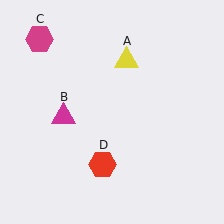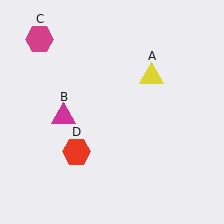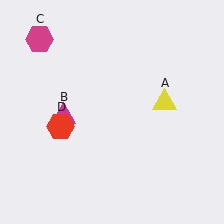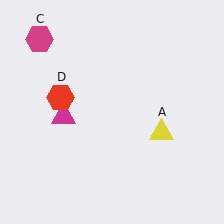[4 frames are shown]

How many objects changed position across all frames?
2 objects changed position: yellow triangle (object A), red hexagon (object D).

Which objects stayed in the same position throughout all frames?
Magenta triangle (object B) and magenta hexagon (object C) remained stationary.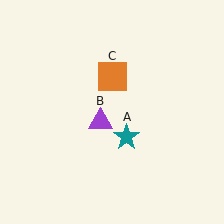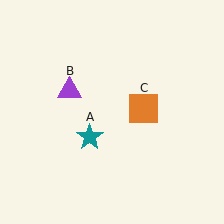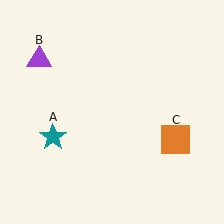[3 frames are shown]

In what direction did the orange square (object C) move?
The orange square (object C) moved down and to the right.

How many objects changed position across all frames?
3 objects changed position: teal star (object A), purple triangle (object B), orange square (object C).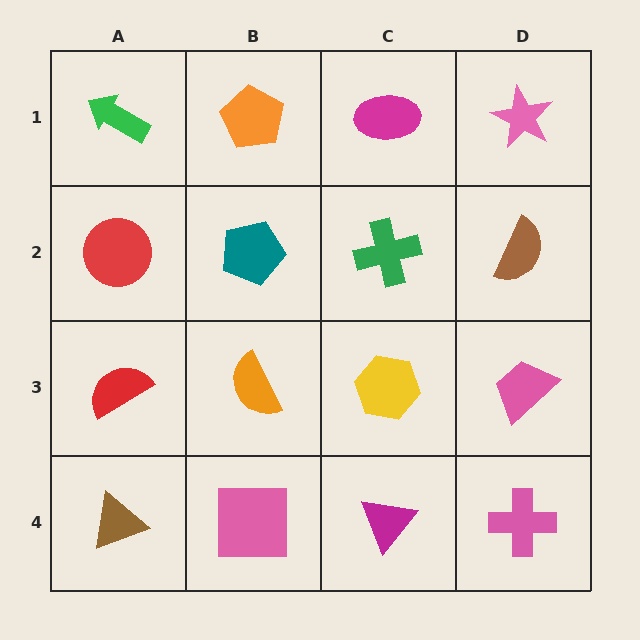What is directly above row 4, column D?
A pink trapezoid.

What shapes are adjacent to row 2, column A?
A green arrow (row 1, column A), a red semicircle (row 3, column A), a teal pentagon (row 2, column B).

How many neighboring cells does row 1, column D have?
2.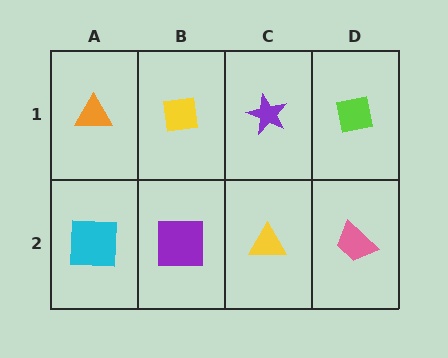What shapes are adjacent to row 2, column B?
A yellow square (row 1, column B), a cyan square (row 2, column A), a yellow triangle (row 2, column C).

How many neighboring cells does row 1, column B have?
3.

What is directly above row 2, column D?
A lime square.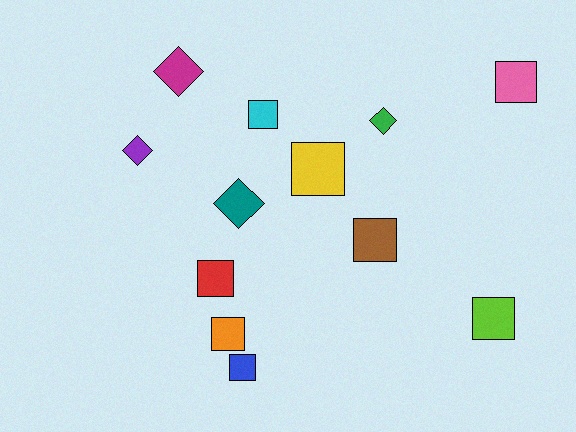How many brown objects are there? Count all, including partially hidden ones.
There is 1 brown object.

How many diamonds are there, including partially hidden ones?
There are 4 diamonds.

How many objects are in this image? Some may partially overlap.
There are 12 objects.